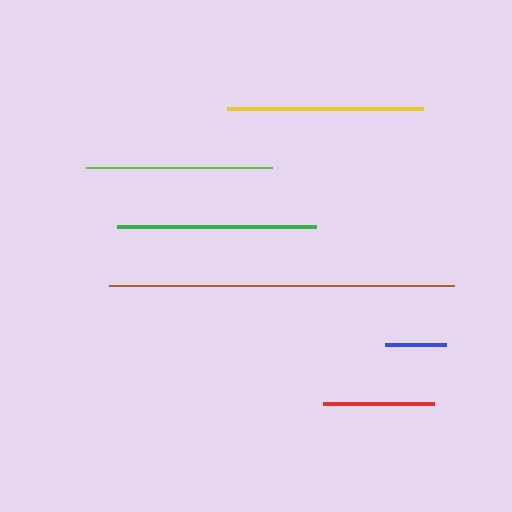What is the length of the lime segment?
The lime segment is approximately 186 pixels long.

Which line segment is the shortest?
The blue line is the shortest at approximately 61 pixels.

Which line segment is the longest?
The brown line is the longest at approximately 344 pixels.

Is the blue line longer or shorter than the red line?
The red line is longer than the blue line.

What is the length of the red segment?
The red segment is approximately 111 pixels long.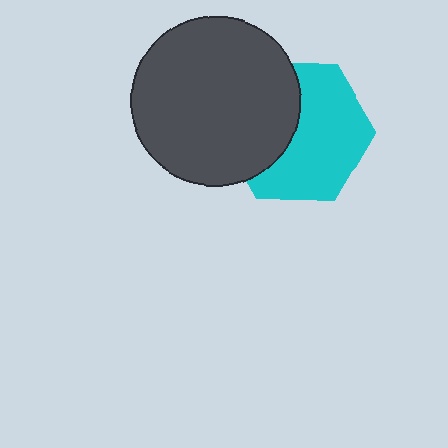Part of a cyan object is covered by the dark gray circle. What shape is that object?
It is a hexagon.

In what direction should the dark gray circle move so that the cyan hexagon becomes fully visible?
The dark gray circle should move left. That is the shortest direction to clear the overlap and leave the cyan hexagon fully visible.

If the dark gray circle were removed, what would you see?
You would see the complete cyan hexagon.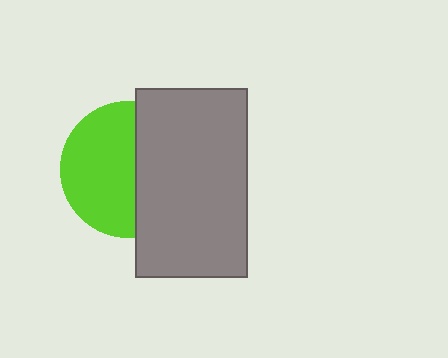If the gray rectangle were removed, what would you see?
You would see the complete lime circle.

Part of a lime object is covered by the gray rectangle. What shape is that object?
It is a circle.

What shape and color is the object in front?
The object in front is a gray rectangle.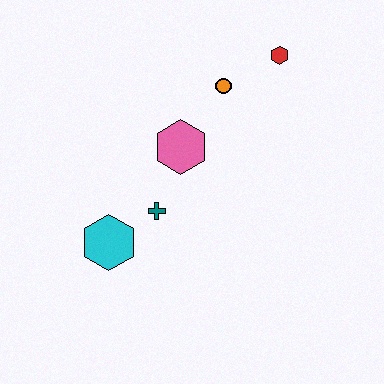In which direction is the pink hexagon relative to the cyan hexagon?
The pink hexagon is above the cyan hexagon.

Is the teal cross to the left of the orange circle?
Yes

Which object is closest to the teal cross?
The cyan hexagon is closest to the teal cross.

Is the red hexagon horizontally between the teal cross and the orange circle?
No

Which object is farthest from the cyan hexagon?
The red hexagon is farthest from the cyan hexagon.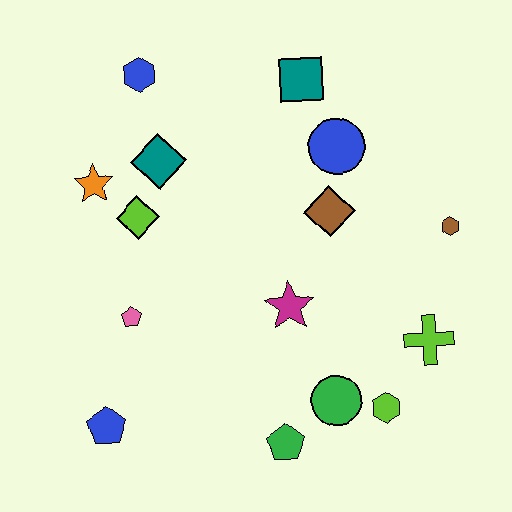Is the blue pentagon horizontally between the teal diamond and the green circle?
No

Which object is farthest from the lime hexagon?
The blue hexagon is farthest from the lime hexagon.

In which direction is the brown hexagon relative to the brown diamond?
The brown hexagon is to the right of the brown diamond.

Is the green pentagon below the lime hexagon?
Yes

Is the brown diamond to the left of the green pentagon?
No